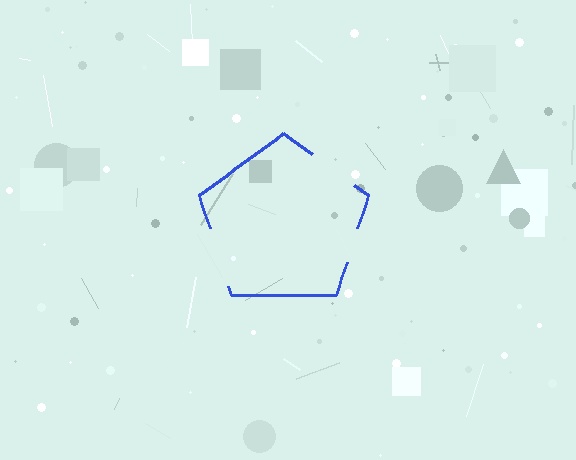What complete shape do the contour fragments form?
The contour fragments form a pentagon.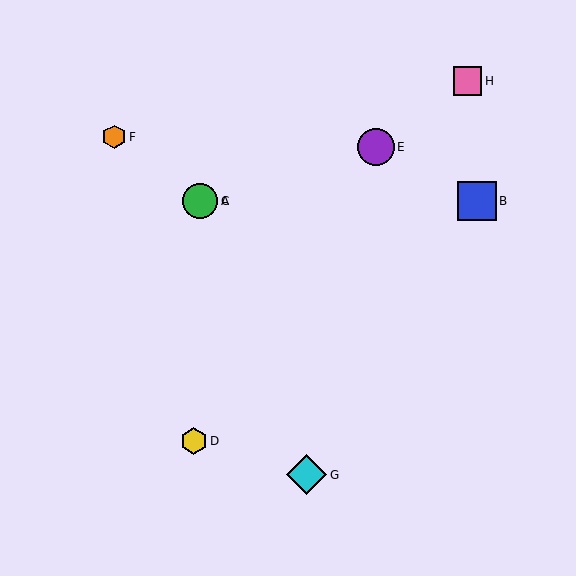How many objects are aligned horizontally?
3 objects (A, B, C) are aligned horizontally.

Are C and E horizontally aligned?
No, C is at y≈201 and E is at y≈147.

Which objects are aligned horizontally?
Objects A, B, C are aligned horizontally.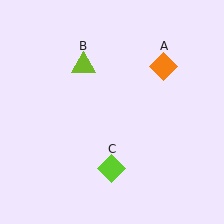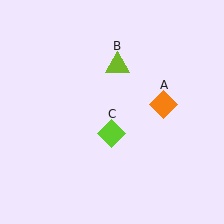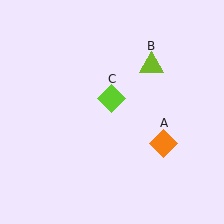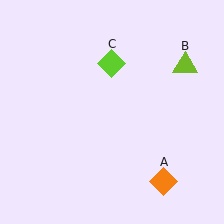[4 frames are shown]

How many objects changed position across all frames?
3 objects changed position: orange diamond (object A), lime triangle (object B), lime diamond (object C).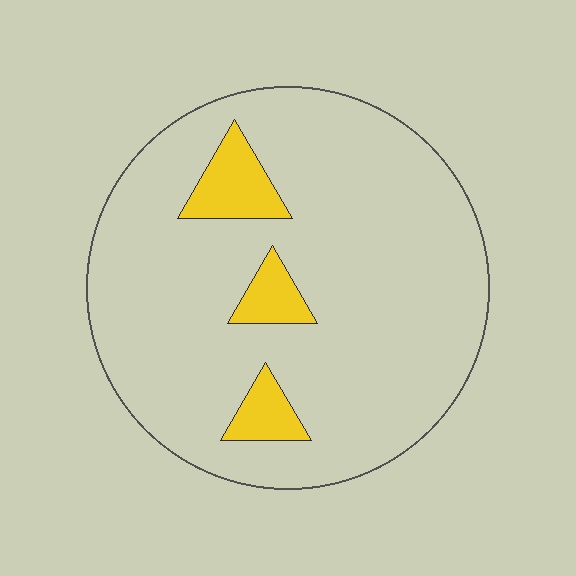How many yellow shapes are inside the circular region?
3.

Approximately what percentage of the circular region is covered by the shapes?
Approximately 10%.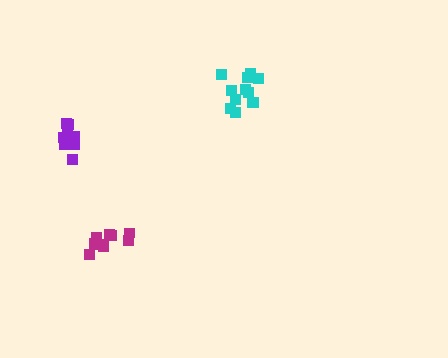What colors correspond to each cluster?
The clusters are colored: cyan, purple, magenta.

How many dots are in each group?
Group 1: 12 dots, Group 2: 10 dots, Group 3: 9 dots (31 total).